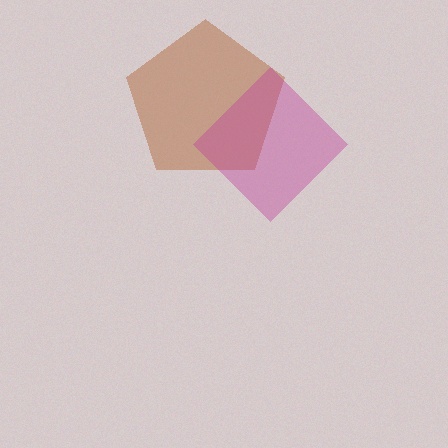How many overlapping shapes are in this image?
There are 2 overlapping shapes in the image.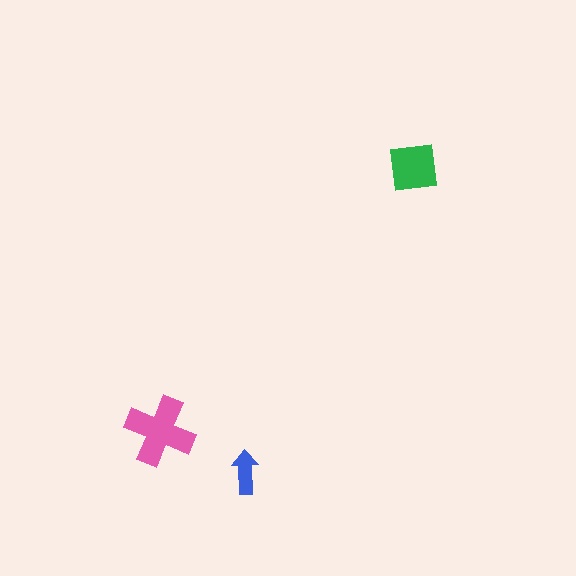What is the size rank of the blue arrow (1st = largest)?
3rd.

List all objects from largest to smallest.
The pink cross, the green square, the blue arrow.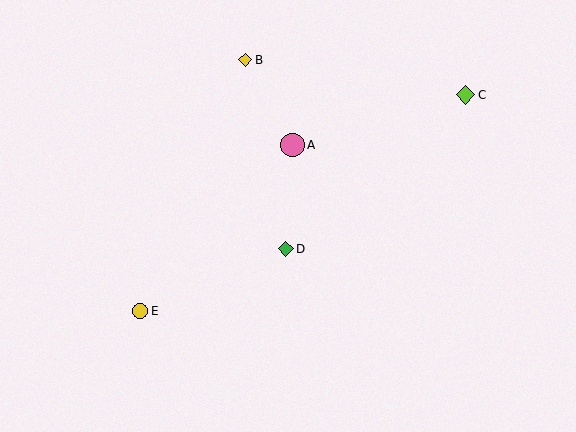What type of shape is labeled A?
Shape A is a pink circle.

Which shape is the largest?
The pink circle (labeled A) is the largest.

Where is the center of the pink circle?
The center of the pink circle is at (293, 145).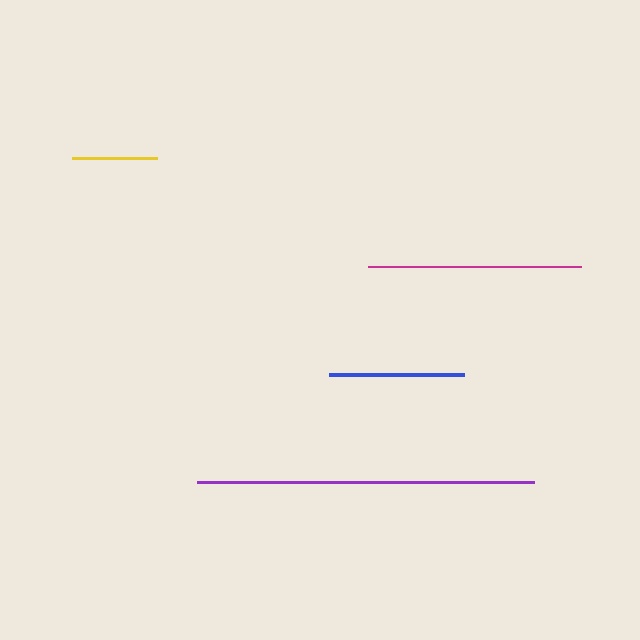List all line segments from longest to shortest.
From longest to shortest: purple, magenta, blue, yellow.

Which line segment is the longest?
The purple line is the longest at approximately 336 pixels.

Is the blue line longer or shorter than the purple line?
The purple line is longer than the blue line.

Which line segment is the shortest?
The yellow line is the shortest at approximately 85 pixels.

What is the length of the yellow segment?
The yellow segment is approximately 85 pixels long.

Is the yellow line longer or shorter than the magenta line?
The magenta line is longer than the yellow line.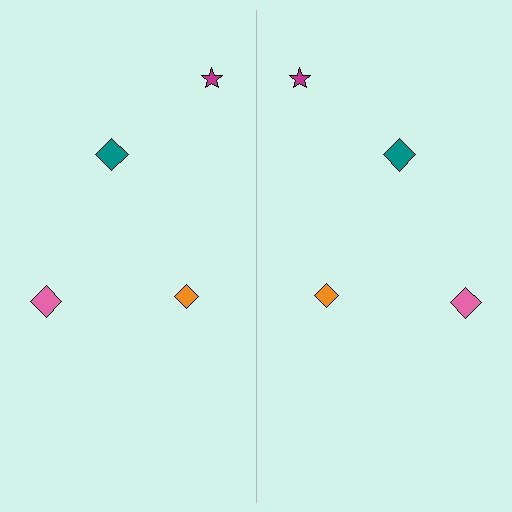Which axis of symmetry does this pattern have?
The pattern has a vertical axis of symmetry running through the center of the image.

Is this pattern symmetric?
Yes, this pattern has bilateral (reflection) symmetry.